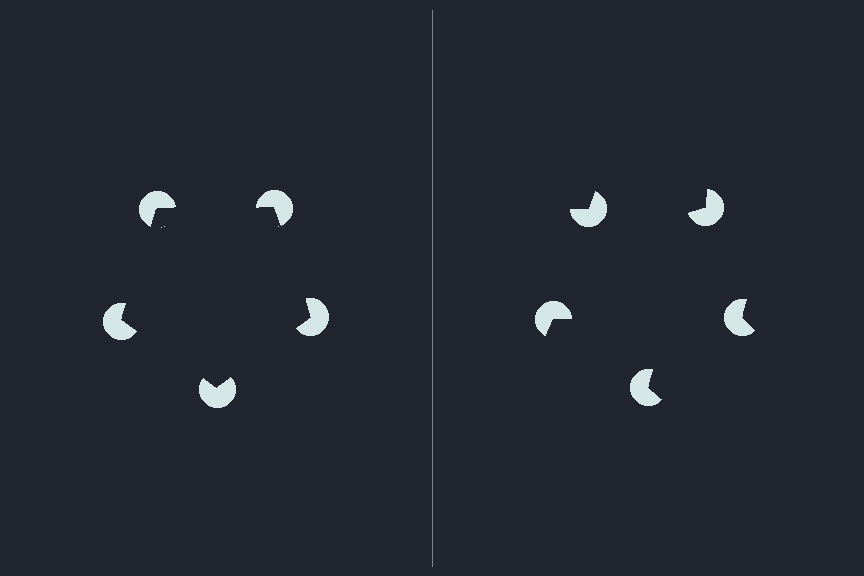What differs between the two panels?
The pac-man discs are positioned identically on both sides; only the wedge orientations differ. On the left they align to a pentagon; on the right they are misaligned.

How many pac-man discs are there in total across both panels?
10 — 5 on each side.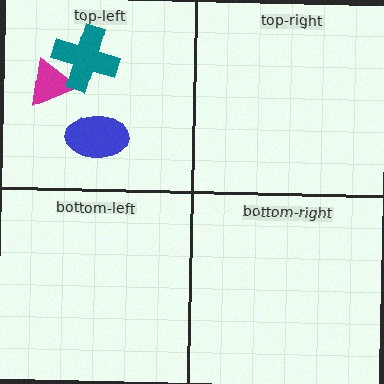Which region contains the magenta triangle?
The top-left region.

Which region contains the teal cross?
The top-left region.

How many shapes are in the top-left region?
3.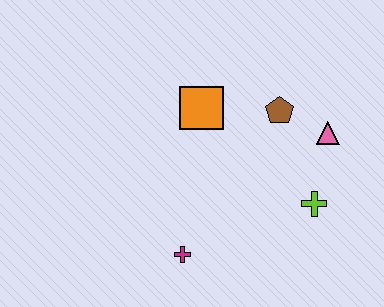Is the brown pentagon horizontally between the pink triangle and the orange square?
Yes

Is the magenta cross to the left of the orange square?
Yes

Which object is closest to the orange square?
The brown pentagon is closest to the orange square.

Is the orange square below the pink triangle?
No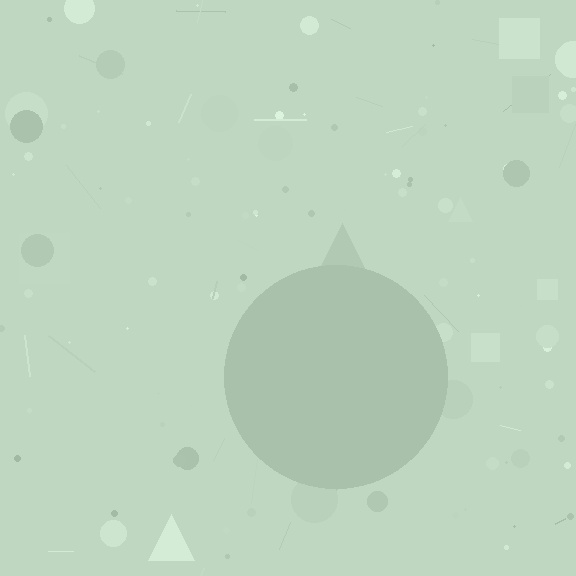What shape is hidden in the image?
A circle is hidden in the image.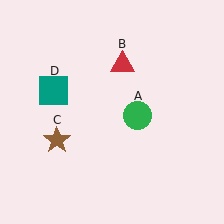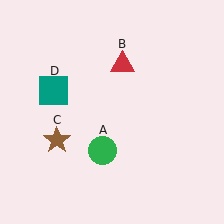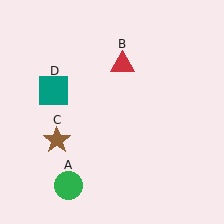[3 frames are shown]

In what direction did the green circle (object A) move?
The green circle (object A) moved down and to the left.